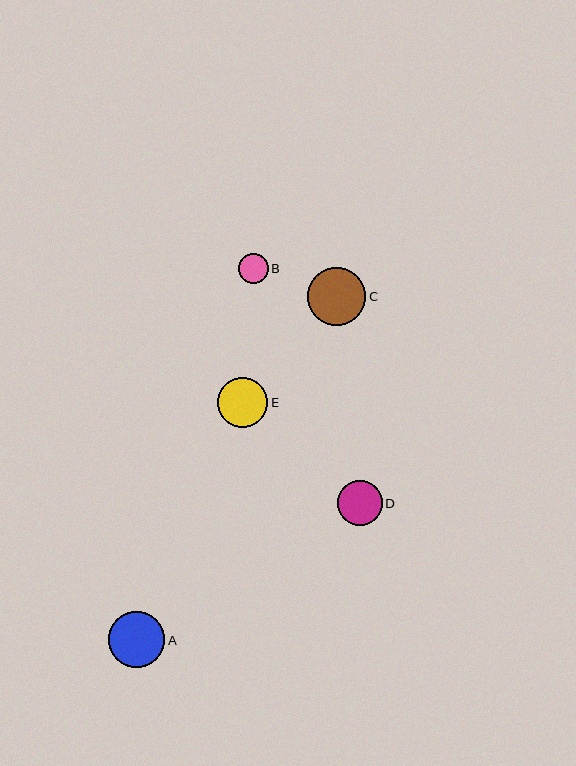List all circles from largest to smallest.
From largest to smallest: C, A, E, D, B.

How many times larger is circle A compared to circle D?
Circle A is approximately 1.3 times the size of circle D.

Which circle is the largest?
Circle C is the largest with a size of approximately 58 pixels.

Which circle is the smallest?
Circle B is the smallest with a size of approximately 30 pixels.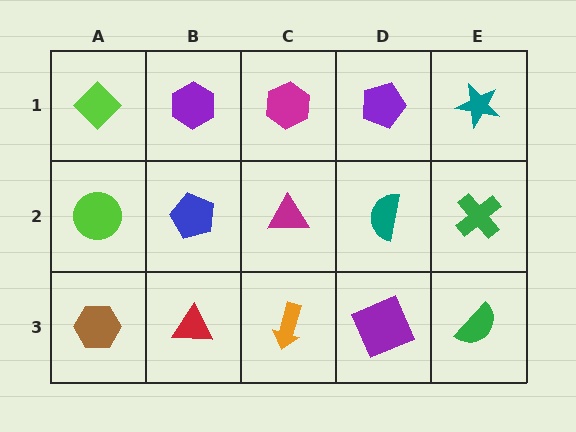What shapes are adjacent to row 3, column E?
A green cross (row 2, column E), a purple square (row 3, column D).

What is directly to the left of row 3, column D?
An orange arrow.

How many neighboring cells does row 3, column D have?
3.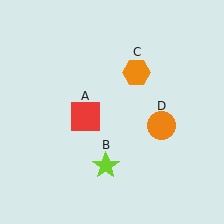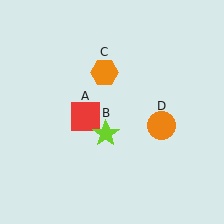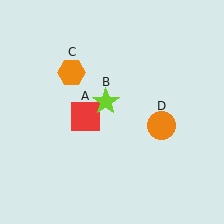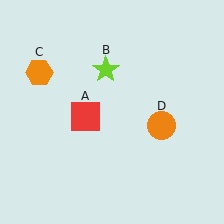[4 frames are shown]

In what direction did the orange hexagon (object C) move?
The orange hexagon (object C) moved left.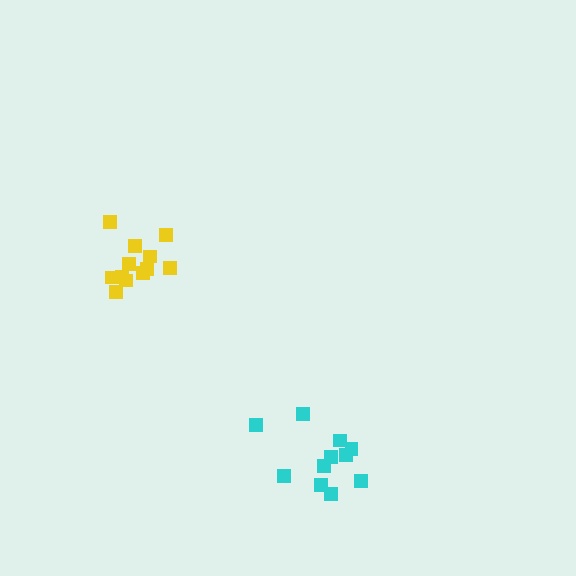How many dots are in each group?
Group 1: 11 dots, Group 2: 12 dots (23 total).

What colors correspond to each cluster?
The clusters are colored: cyan, yellow.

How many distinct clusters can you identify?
There are 2 distinct clusters.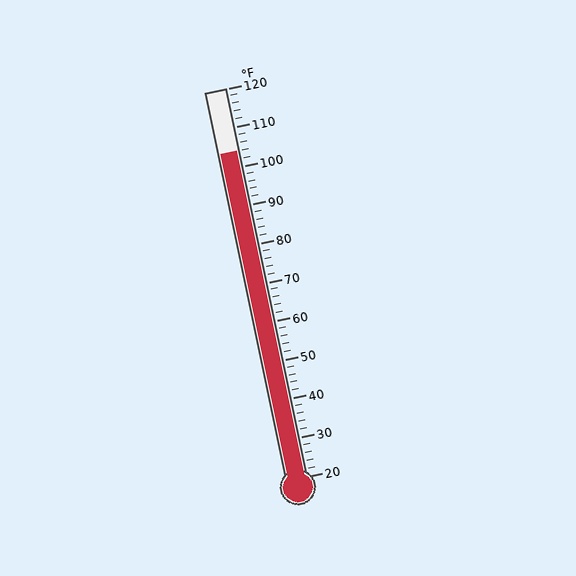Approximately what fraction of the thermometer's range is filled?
The thermometer is filled to approximately 85% of its range.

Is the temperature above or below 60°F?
The temperature is above 60°F.